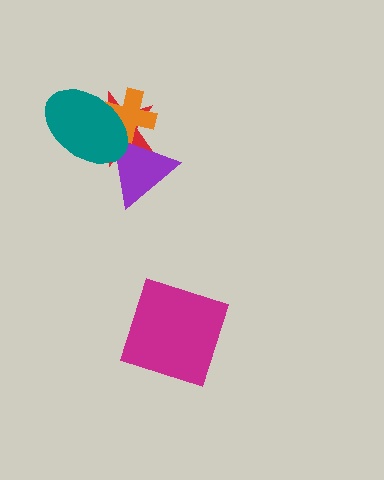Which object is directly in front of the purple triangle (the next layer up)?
The orange cross is directly in front of the purple triangle.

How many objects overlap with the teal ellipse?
3 objects overlap with the teal ellipse.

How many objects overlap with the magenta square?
0 objects overlap with the magenta square.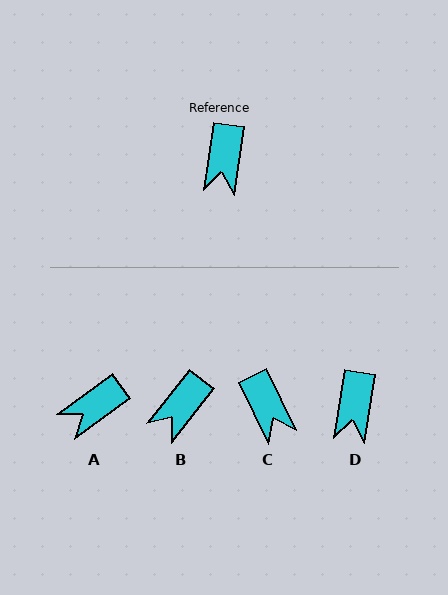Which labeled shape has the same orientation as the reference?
D.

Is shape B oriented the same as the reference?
No, it is off by about 30 degrees.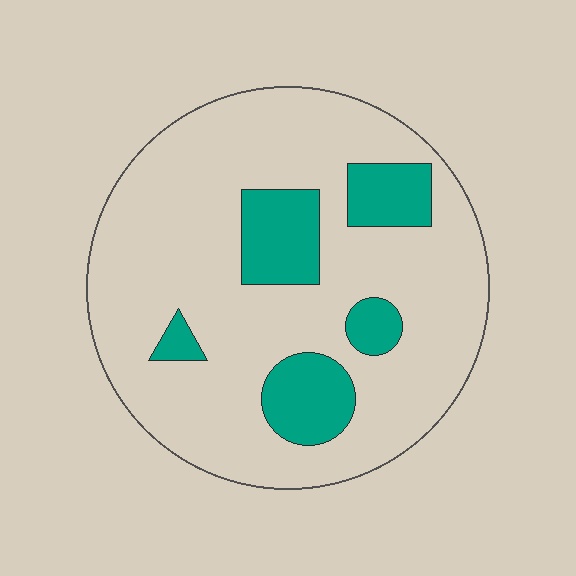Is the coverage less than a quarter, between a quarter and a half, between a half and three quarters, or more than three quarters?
Less than a quarter.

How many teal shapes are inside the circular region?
5.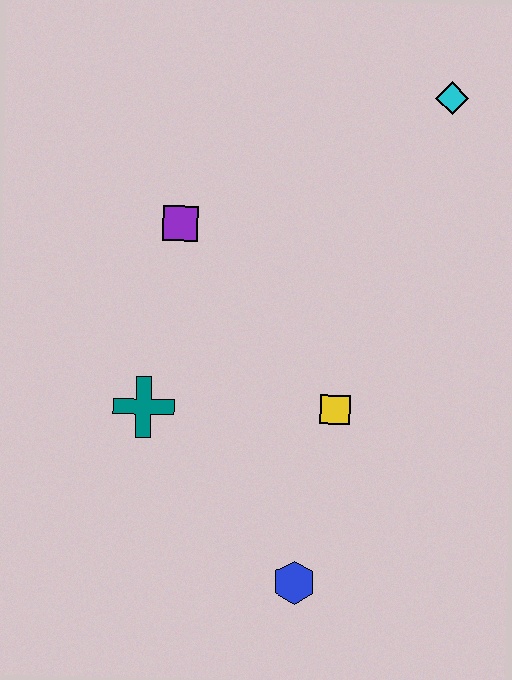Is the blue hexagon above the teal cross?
No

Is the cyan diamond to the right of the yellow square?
Yes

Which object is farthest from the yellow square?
The cyan diamond is farthest from the yellow square.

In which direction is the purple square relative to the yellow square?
The purple square is above the yellow square.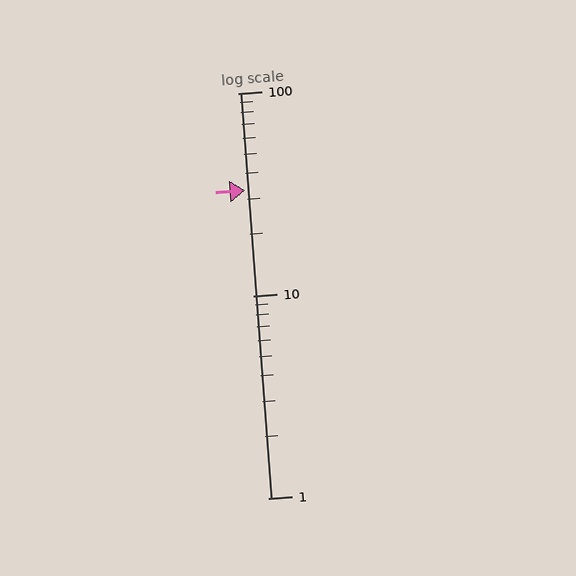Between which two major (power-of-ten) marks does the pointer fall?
The pointer is between 10 and 100.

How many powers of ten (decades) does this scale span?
The scale spans 2 decades, from 1 to 100.